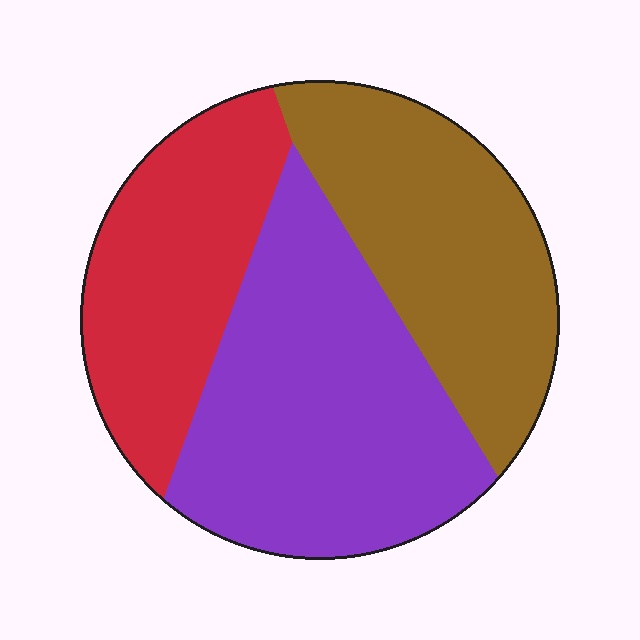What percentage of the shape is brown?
Brown takes up between a sixth and a third of the shape.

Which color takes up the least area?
Red, at roughly 25%.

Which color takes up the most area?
Purple, at roughly 40%.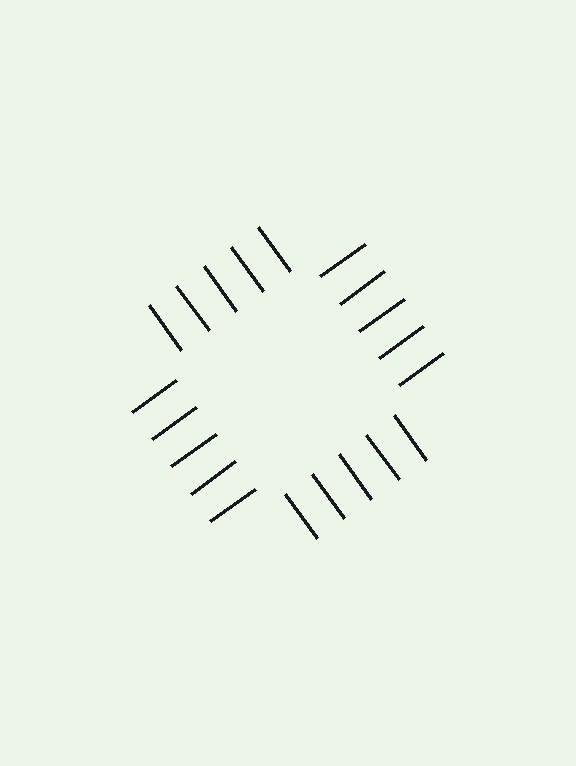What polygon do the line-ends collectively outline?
An illusory square — the line segments terminate on its edges but no continuous stroke is drawn.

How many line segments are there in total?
20 — 5 along each of the 4 edges.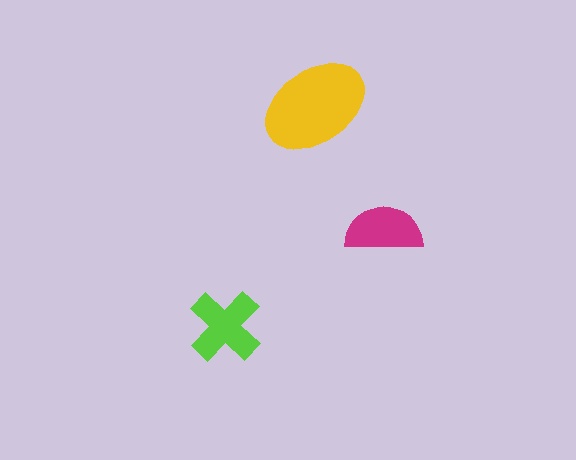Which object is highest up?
The yellow ellipse is topmost.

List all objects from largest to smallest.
The yellow ellipse, the lime cross, the magenta semicircle.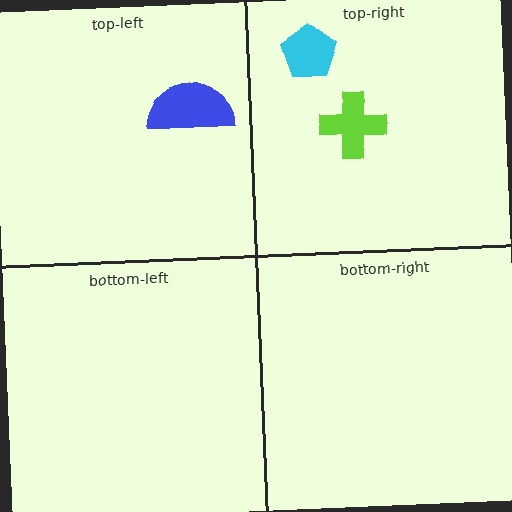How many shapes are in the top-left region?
1.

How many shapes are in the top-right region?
2.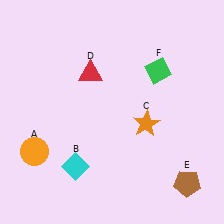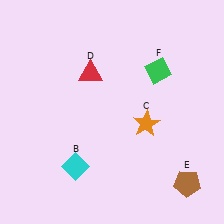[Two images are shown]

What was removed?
The orange circle (A) was removed in Image 2.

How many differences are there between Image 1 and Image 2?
There is 1 difference between the two images.